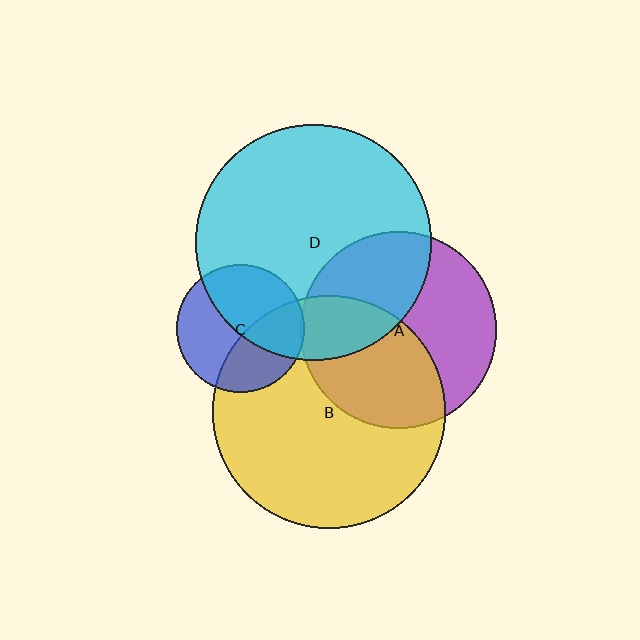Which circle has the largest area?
Circle D (cyan).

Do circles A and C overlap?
Yes.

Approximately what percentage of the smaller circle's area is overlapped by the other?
Approximately 5%.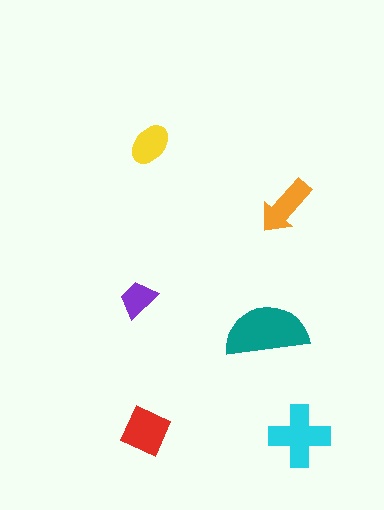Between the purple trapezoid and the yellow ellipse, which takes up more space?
The yellow ellipse.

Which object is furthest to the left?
The purple trapezoid is leftmost.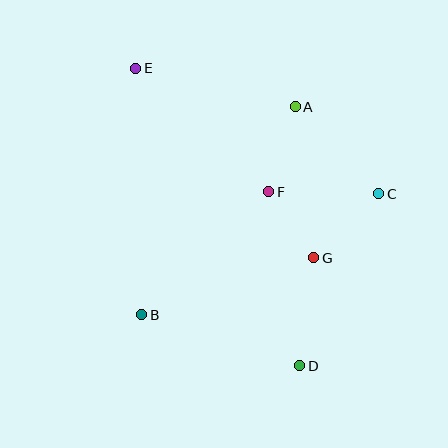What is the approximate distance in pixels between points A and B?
The distance between A and B is approximately 258 pixels.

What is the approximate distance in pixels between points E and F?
The distance between E and F is approximately 182 pixels.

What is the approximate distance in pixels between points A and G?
The distance between A and G is approximately 152 pixels.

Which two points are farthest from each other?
Points D and E are farthest from each other.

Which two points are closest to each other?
Points F and G are closest to each other.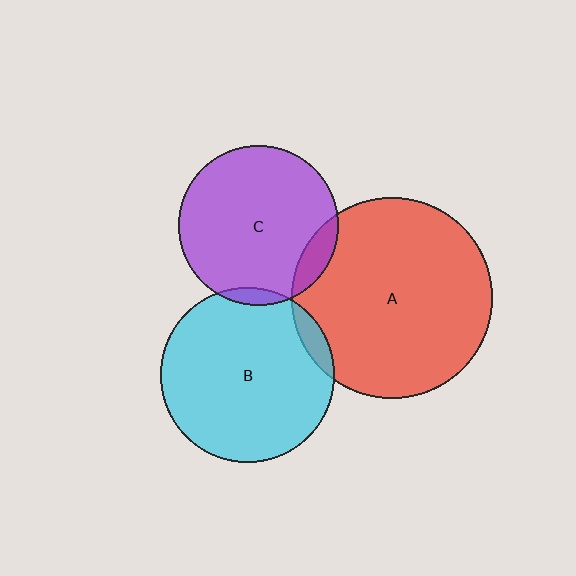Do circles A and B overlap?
Yes.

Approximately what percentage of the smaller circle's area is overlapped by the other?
Approximately 5%.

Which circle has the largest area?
Circle A (red).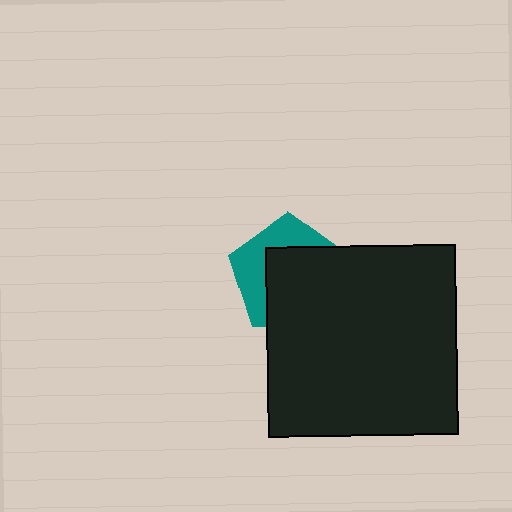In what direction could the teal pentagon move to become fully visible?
The teal pentagon could move toward the upper-left. That would shift it out from behind the black square entirely.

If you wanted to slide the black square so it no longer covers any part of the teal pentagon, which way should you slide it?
Slide it toward the lower-right — that is the most direct way to separate the two shapes.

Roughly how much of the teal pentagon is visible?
A small part of it is visible (roughly 40%).